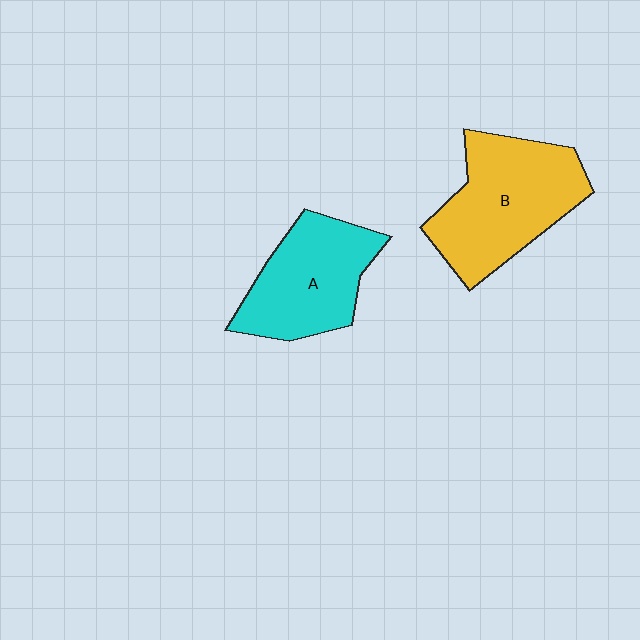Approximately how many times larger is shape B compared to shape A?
Approximately 1.2 times.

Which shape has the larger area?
Shape B (yellow).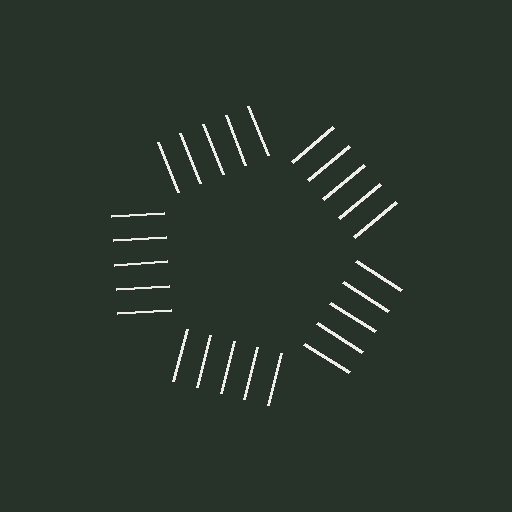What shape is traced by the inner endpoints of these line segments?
An illusory pentagon — the line segments terminate on its edges but no continuous stroke is drawn.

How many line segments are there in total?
25 — 5 along each of the 5 edges.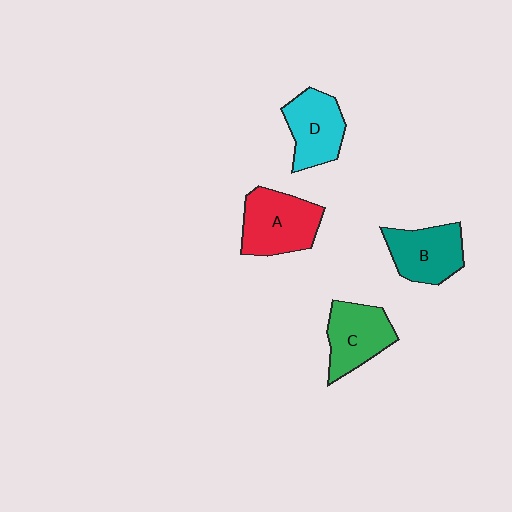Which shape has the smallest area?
Shape D (cyan).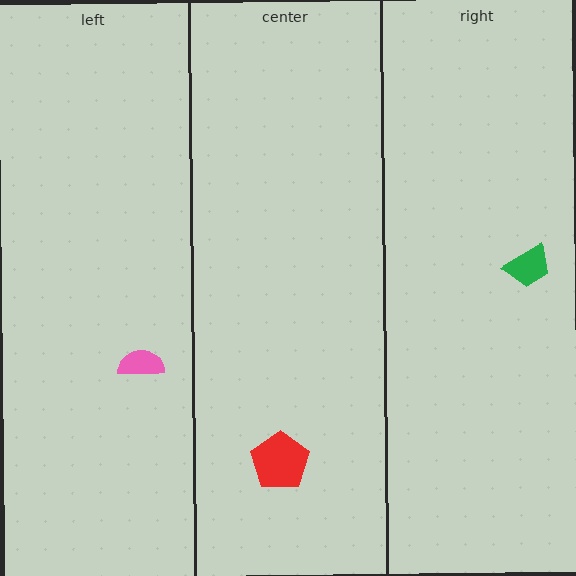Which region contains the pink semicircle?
The left region.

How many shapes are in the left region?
1.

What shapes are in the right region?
The green trapezoid.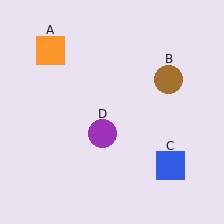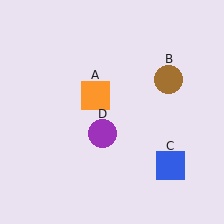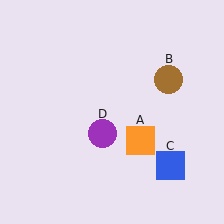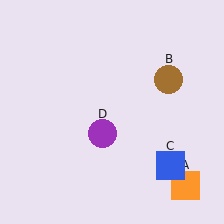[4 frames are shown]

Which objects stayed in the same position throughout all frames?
Brown circle (object B) and blue square (object C) and purple circle (object D) remained stationary.